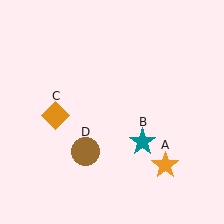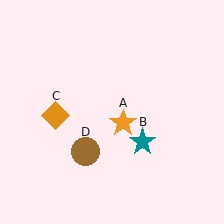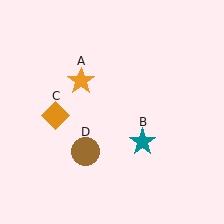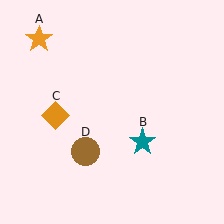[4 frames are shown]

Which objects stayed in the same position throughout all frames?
Teal star (object B) and orange diamond (object C) and brown circle (object D) remained stationary.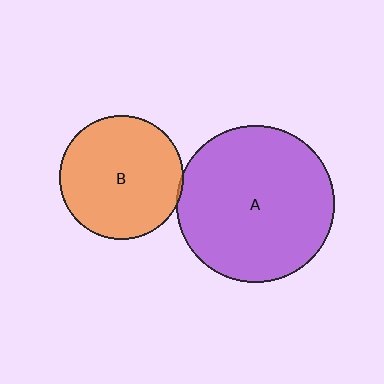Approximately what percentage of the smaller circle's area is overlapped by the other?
Approximately 5%.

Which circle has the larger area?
Circle A (purple).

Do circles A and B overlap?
Yes.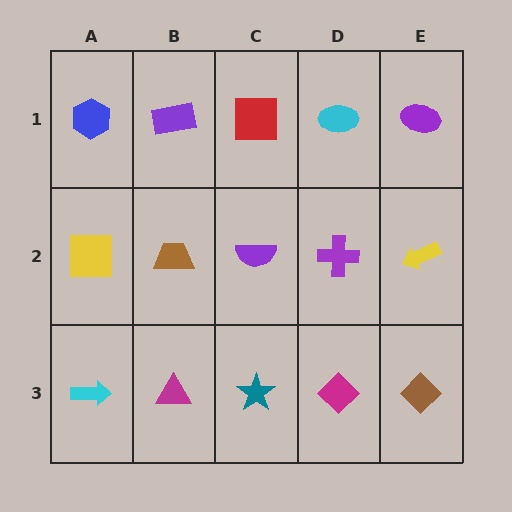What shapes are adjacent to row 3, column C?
A purple semicircle (row 2, column C), a magenta triangle (row 3, column B), a magenta diamond (row 3, column D).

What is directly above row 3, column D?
A purple cross.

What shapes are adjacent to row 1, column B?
A brown trapezoid (row 2, column B), a blue hexagon (row 1, column A), a red square (row 1, column C).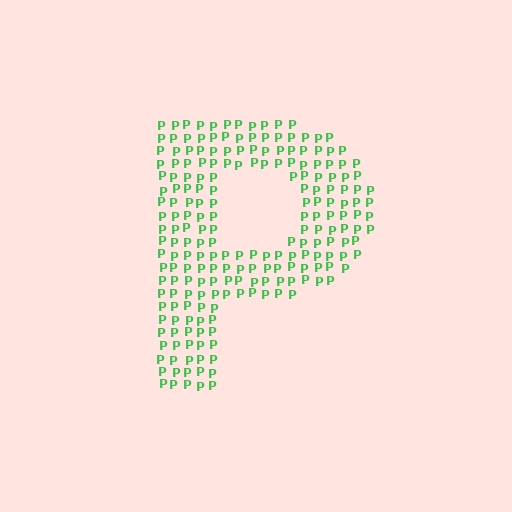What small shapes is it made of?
It is made of small letter P's.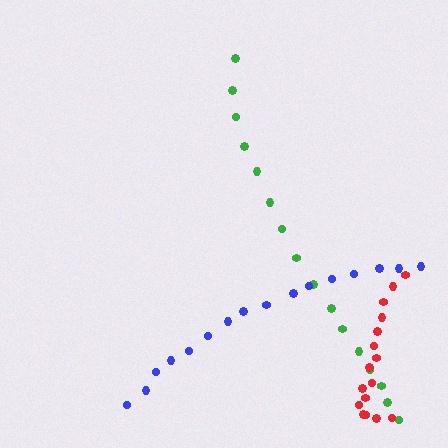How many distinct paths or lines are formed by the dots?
There are 3 distinct paths.